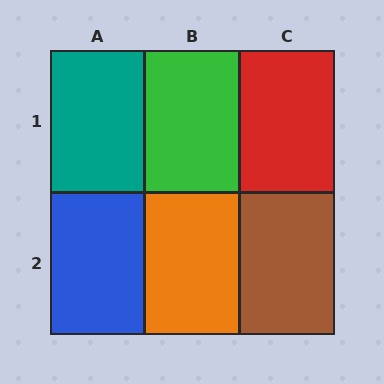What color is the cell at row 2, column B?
Orange.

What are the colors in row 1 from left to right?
Teal, green, red.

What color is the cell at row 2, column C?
Brown.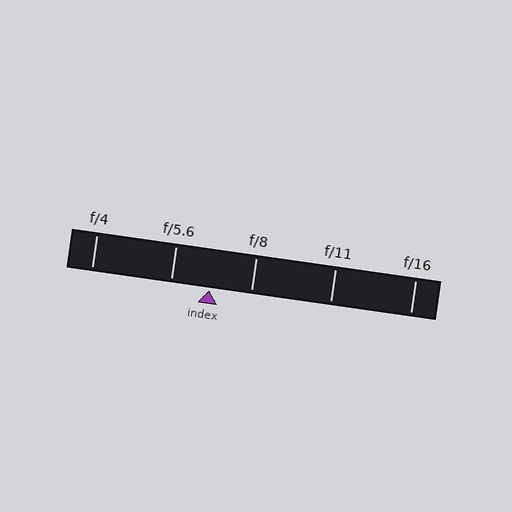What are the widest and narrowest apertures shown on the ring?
The widest aperture shown is f/4 and the narrowest is f/16.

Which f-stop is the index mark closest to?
The index mark is closest to f/5.6.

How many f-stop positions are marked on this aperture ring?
There are 5 f-stop positions marked.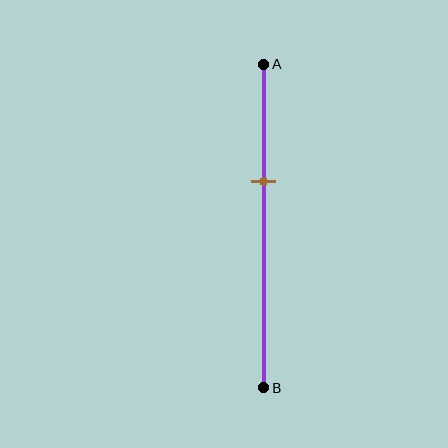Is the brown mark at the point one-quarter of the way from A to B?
No, the mark is at about 35% from A, not at the 25% one-quarter point.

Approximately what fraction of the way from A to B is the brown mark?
The brown mark is approximately 35% of the way from A to B.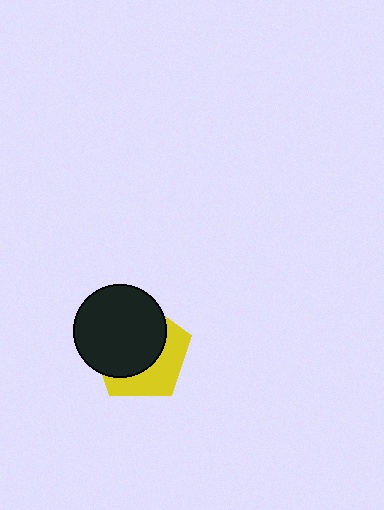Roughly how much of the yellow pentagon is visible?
A small part of it is visible (roughly 39%).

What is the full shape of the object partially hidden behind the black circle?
The partially hidden object is a yellow pentagon.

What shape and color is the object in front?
The object in front is a black circle.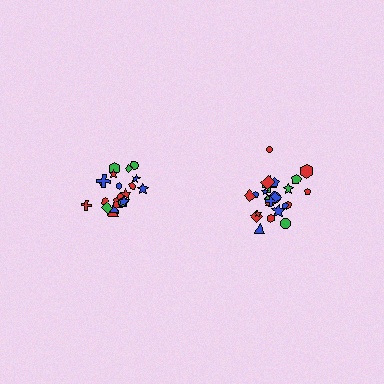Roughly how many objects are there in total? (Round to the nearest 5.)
Roughly 45 objects in total.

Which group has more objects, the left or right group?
The right group.